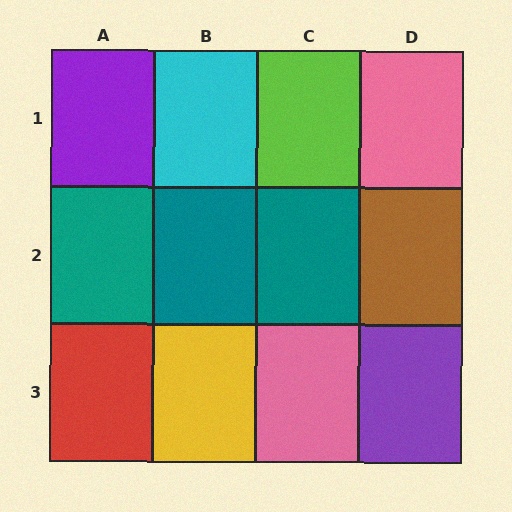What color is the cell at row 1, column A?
Purple.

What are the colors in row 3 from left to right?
Red, yellow, pink, purple.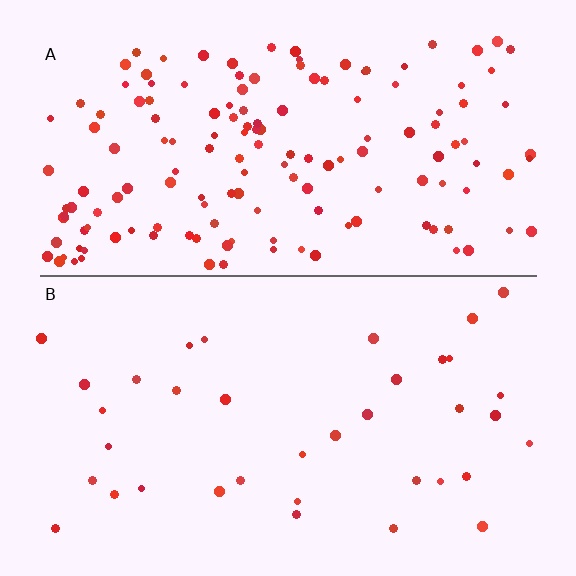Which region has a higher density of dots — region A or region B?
A (the top).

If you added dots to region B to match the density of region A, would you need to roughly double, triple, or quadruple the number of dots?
Approximately quadruple.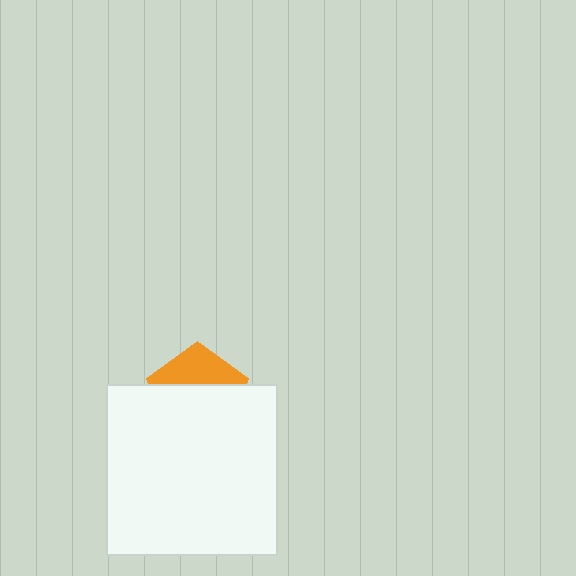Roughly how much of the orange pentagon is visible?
A small part of it is visible (roughly 35%).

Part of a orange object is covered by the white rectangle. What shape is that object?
It is a pentagon.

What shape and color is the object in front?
The object in front is a white rectangle.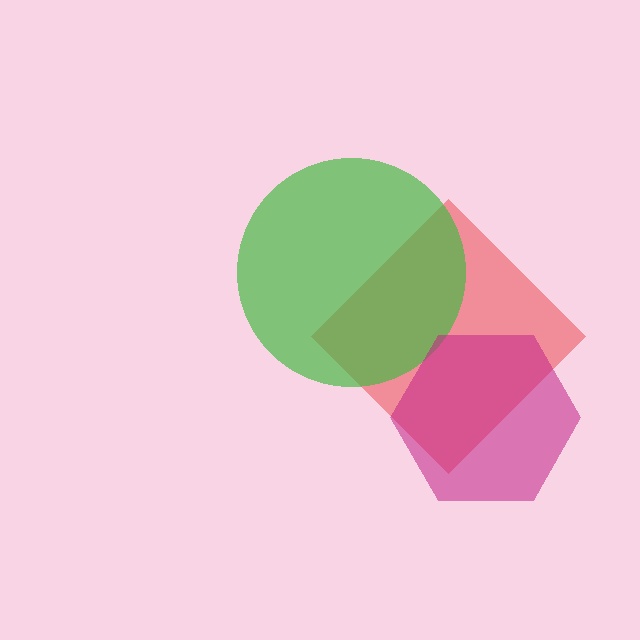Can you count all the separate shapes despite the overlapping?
Yes, there are 3 separate shapes.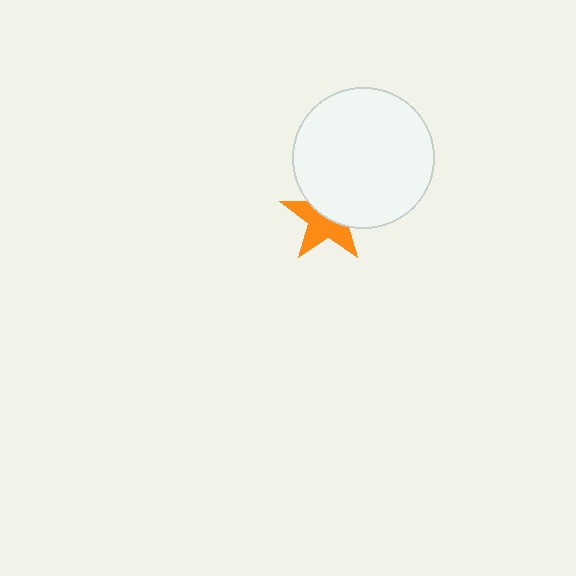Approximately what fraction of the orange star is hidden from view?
Roughly 47% of the orange star is hidden behind the white circle.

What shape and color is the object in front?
The object in front is a white circle.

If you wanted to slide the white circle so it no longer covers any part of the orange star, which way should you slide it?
Slide it up — that is the most direct way to separate the two shapes.